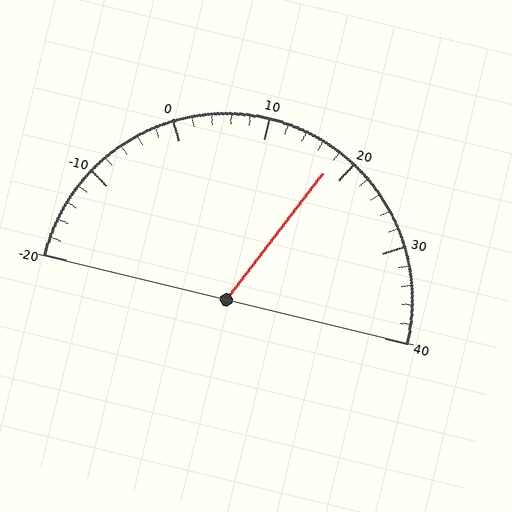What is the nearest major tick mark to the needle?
The nearest major tick mark is 20.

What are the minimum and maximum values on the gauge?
The gauge ranges from -20 to 40.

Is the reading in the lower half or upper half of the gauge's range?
The reading is in the upper half of the range (-20 to 40).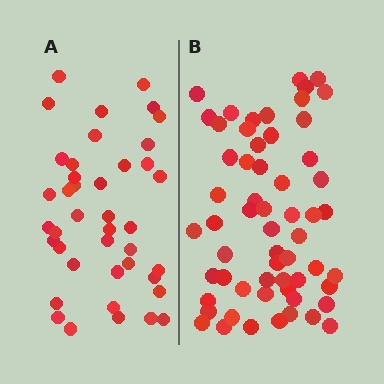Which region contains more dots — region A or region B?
Region B (the right region) has more dots.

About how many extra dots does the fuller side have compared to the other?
Region B has approximately 20 more dots than region A.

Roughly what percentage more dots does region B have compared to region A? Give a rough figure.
About 45% more.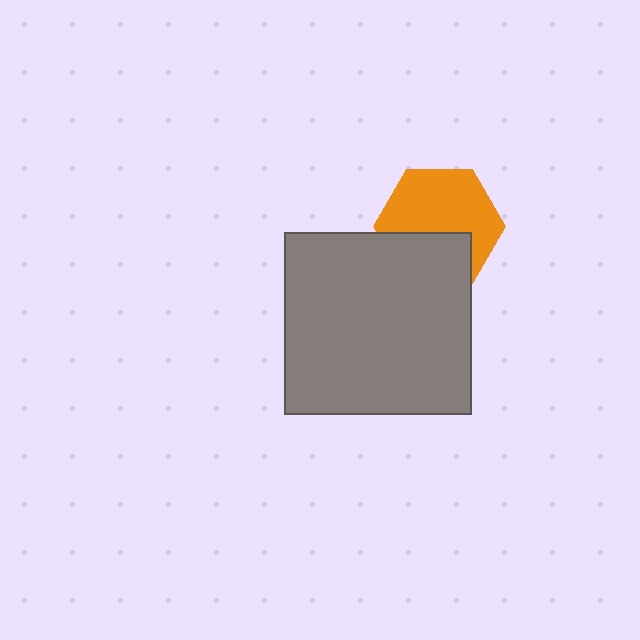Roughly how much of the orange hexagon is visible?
About half of it is visible (roughly 63%).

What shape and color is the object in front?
The object in front is a gray rectangle.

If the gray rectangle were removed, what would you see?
You would see the complete orange hexagon.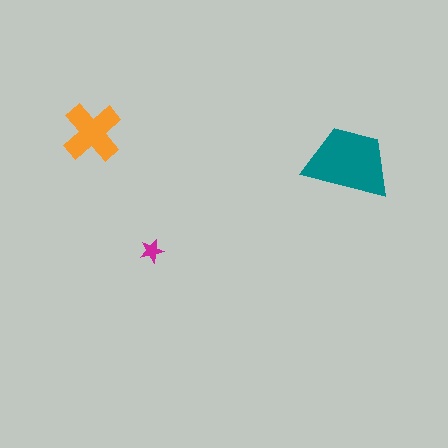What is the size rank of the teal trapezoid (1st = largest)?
1st.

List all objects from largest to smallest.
The teal trapezoid, the orange cross, the magenta star.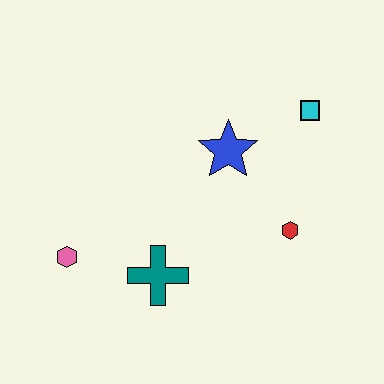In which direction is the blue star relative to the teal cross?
The blue star is above the teal cross.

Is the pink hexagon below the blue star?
Yes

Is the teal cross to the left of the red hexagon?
Yes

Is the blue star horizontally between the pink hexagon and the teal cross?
No